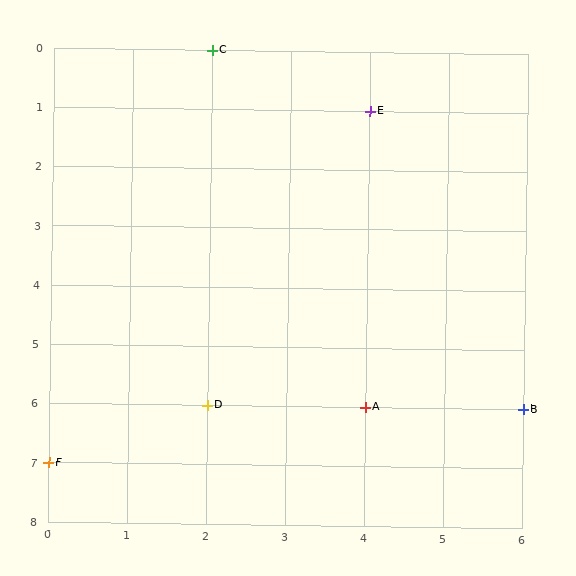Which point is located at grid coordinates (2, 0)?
Point C is at (2, 0).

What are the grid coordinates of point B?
Point B is at grid coordinates (6, 6).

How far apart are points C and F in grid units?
Points C and F are 2 columns and 7 rows apart (about 7.3 grid units diagonally).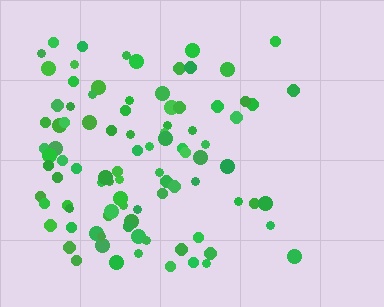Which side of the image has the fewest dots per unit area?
The right.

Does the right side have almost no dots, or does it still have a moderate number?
Still a moderate number, just noticeably fewer than the left.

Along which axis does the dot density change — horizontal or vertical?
Horizontal.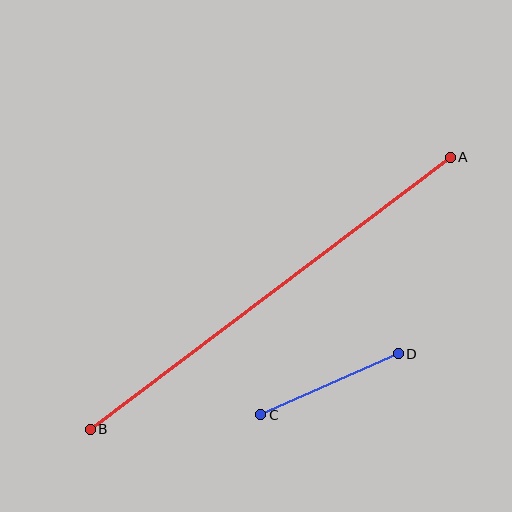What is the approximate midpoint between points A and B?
The midpoint is at approximately (270, 293) pixels.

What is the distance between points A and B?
The distance is approximately 451 pixels.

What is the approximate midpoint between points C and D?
The midpoint is at approximately (329, 384) pixels.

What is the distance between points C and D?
The distance is approximately 150 pixels.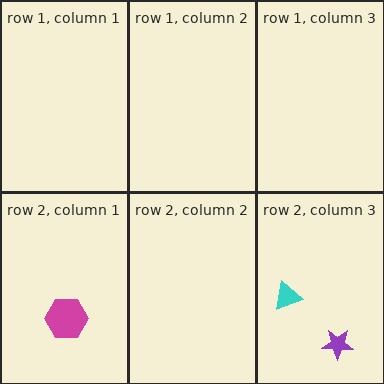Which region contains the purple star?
The row 2, column 3 region.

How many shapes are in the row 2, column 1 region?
1.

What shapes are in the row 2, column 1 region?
The magenta hexagon.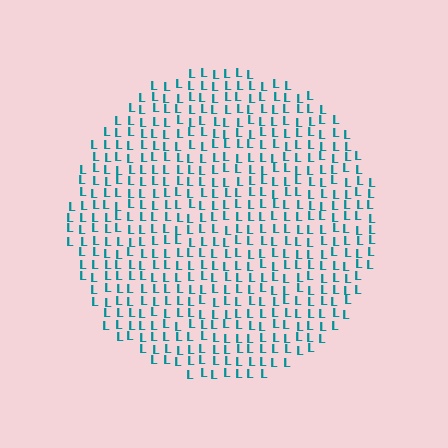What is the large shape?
The large shape is a circle.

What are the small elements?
The small elements are letter L's.